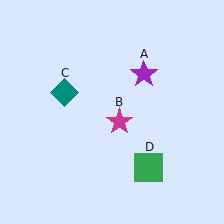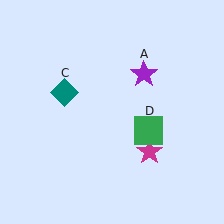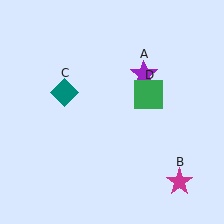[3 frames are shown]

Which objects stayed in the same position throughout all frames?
Purple star (object A) and teal diamond (object C) remained stationary.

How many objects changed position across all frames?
2 objects changed position: magenta star (object B), green square (object D).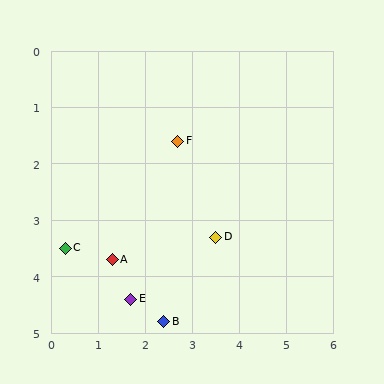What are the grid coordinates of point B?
Point B is at approximately (2.4, 4.8).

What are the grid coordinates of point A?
Point A is at approximately (1.3, 3.7).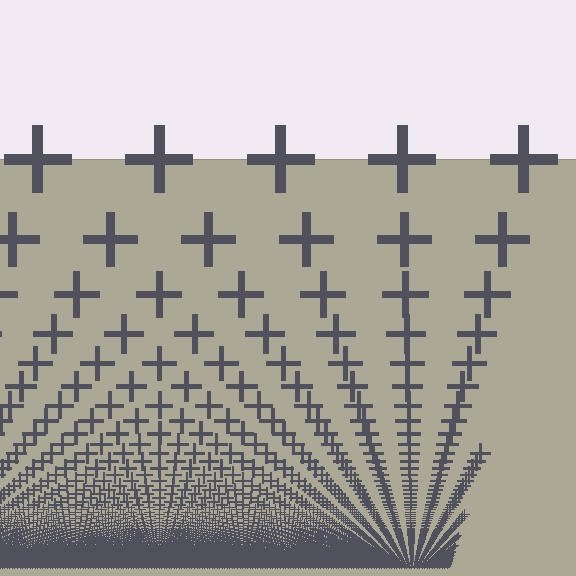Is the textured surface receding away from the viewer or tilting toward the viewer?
The surface appears to tilt toward the viewer. Texture elements get larger and sparser toward the top.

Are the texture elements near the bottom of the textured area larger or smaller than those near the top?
Smaller. The gradient is inverted — elements near the bottom are smaller and denser.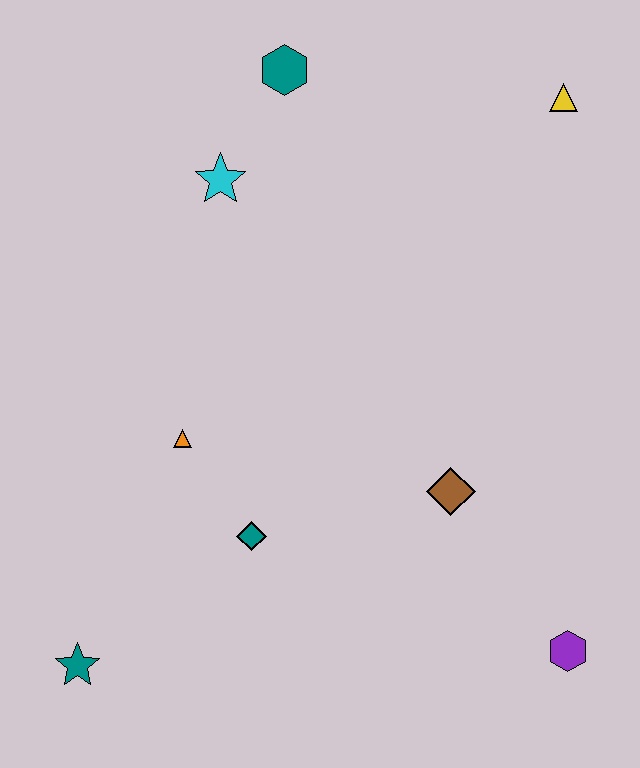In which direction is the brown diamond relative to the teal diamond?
The brown diamond is to the right of the teal diamond.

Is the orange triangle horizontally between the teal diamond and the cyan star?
No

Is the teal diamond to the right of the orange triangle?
Yes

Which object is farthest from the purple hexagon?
The teal hexagon is farthest from the purple hexagon.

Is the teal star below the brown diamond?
Yes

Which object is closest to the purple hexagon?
The brown diamond is closest to the purple hexagon.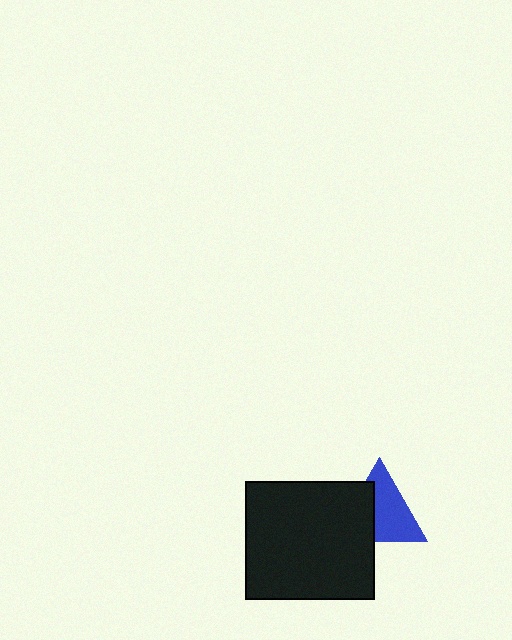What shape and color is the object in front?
The object in front is a black rectangle.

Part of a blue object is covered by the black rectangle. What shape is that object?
It is a triangle.